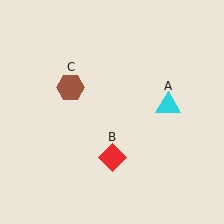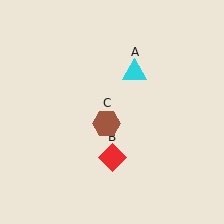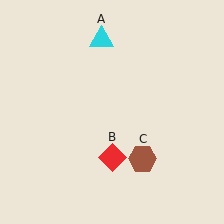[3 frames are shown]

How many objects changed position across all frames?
2 objects changed position: cyan triangle (object A), brown hexagon (object C).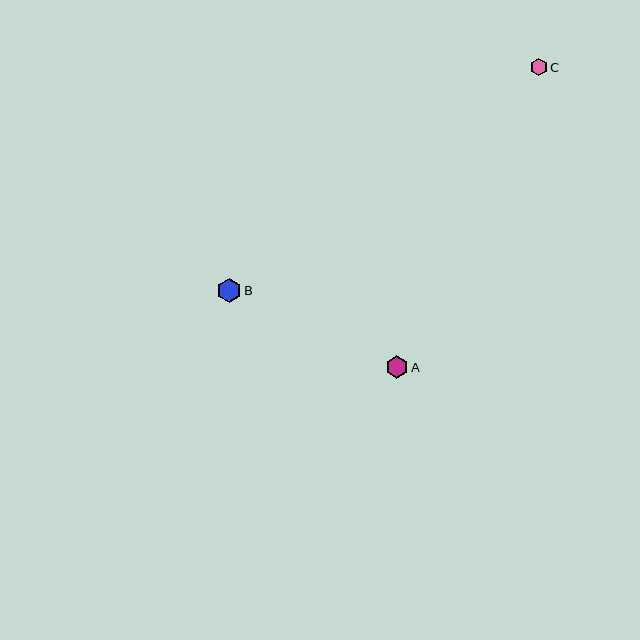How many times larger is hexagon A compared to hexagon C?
Hexagon A is approximately 1.3 times the size of hexagon C.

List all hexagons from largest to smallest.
From largest to smallest: B, A, C.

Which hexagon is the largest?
Hexagon B is the largest with a size of approximately 24 pixels.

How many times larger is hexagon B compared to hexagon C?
Hexagon B is approximately 1.4 times the size of hexagon C.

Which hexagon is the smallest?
Hexagon C is the smallest with a size of approximately 17 pixels.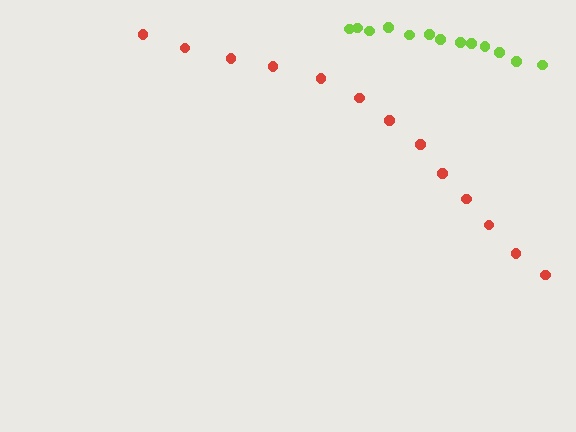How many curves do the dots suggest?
There are 2 distinct paths.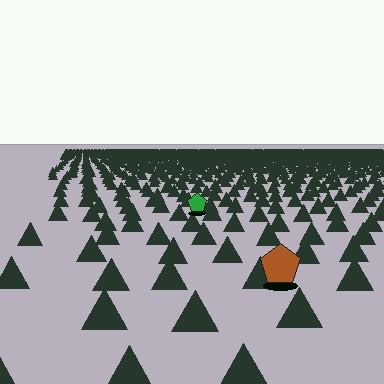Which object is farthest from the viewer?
The green pentagon is farthest from the viewer. It appears smaller and the ground texture around it is denser.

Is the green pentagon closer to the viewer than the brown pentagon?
No. The brown pentagon is closer — you can tell from the texture gradient: the ground texture is coarser near it.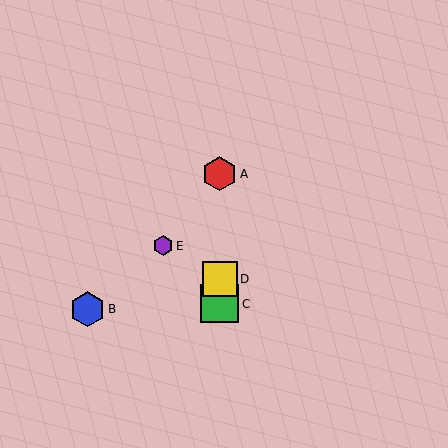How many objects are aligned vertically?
3 objects (A, C, D) are aligned vertically.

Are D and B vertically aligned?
No, D is at x≈220 and B is at x≈88.